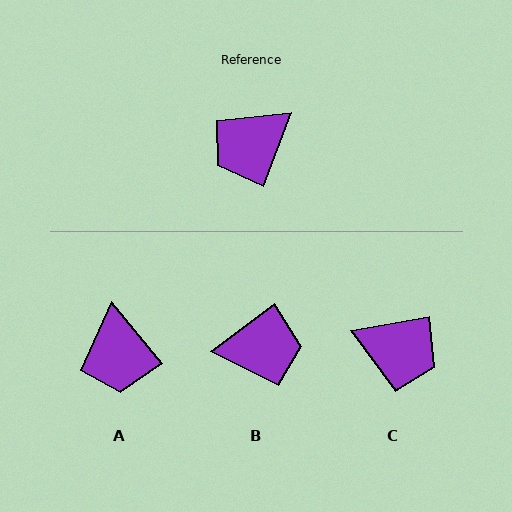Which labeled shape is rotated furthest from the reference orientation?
B, about 147 degrees away.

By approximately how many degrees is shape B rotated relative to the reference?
Approximately 147 degrees counter-clockwise.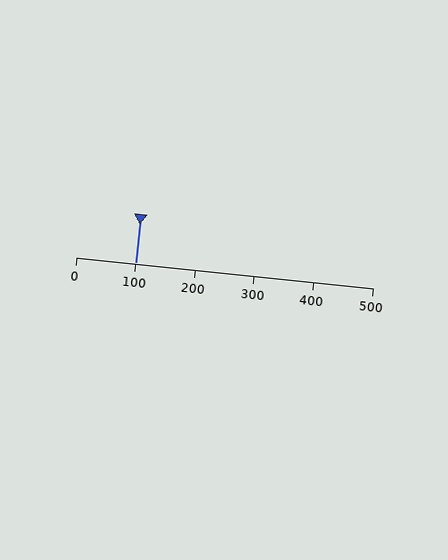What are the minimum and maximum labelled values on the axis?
The axis runs from 0 to 500.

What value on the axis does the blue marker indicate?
The marker indicates approximately 100.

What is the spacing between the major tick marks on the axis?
The major ticks are spaced 100 apart.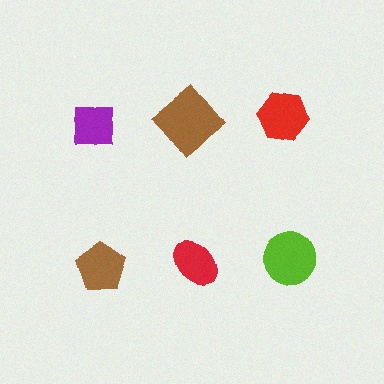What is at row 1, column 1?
A purple square.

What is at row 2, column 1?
A brown pentagon.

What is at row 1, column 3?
A red hexagon.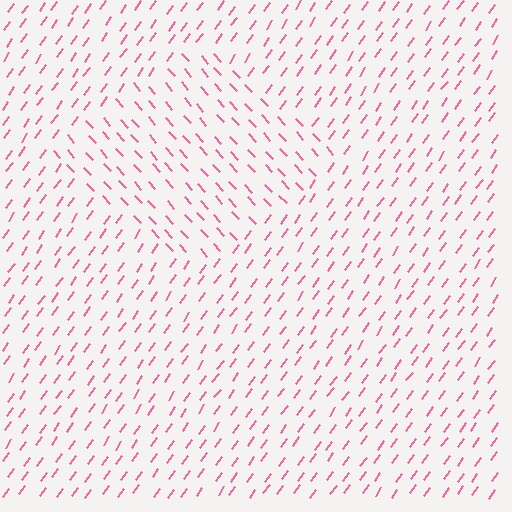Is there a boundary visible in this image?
Yes, there is a texture boundary formed by a change in line orientation.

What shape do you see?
I see a diamond.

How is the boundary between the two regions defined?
The boundary is defined purely by a change in line orientation (approximately 78 degrees difference). All lines are the same color and thickness.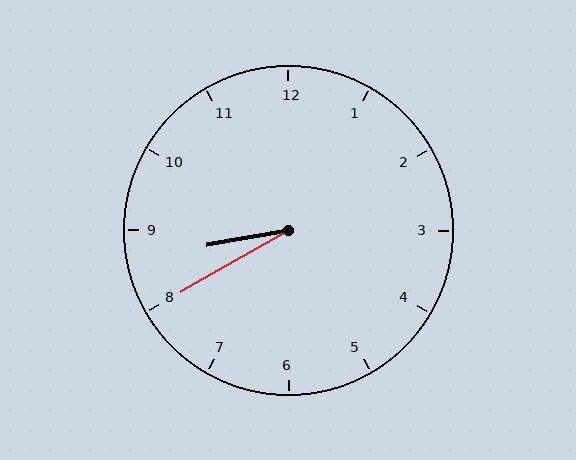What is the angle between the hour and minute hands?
Approximately 20 degrees.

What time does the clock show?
8:40.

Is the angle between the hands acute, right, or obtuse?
It is acute.